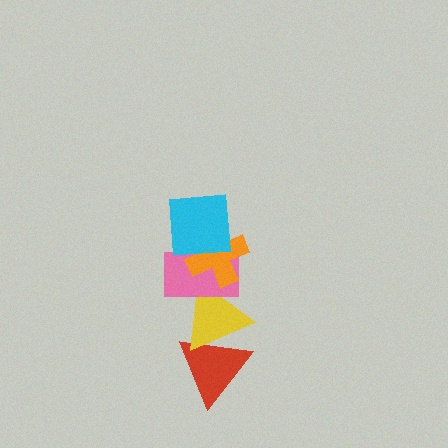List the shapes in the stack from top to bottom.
From top to bottom: the cyan square, the orange cross, the pink rectangle, the yellow triangle, the red triangle.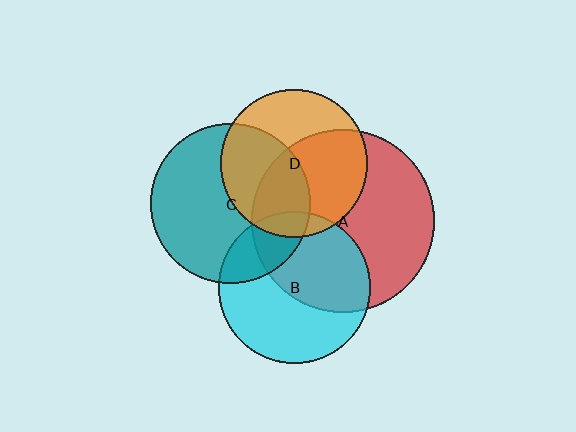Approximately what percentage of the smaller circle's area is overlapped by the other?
Approximately 25%.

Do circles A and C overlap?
Yes.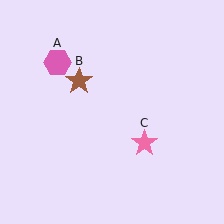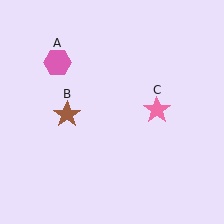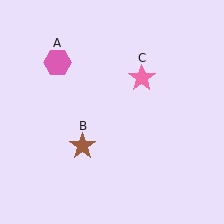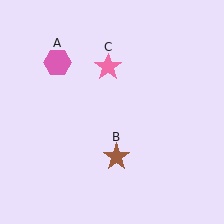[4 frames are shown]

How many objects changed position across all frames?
2 objects changed position: brown star (object B), pink star (object C).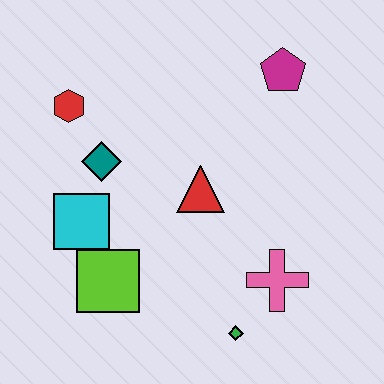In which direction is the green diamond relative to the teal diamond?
The green diamond is below the teal diamond.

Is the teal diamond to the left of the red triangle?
Yes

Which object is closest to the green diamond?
The pink cross is closest to the green diamond.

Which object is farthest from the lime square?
The magenta pentagon is farthest from the lime square.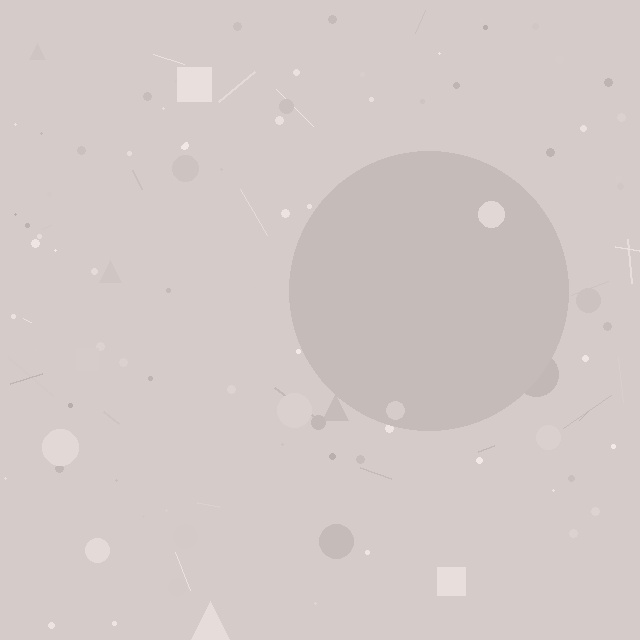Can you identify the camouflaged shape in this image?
The camouflaged shape is a circle.